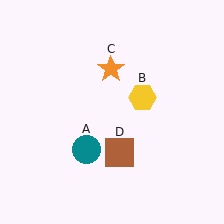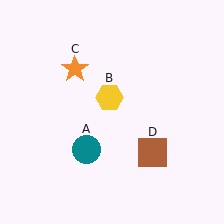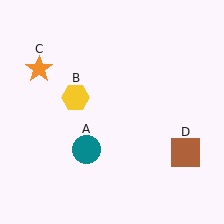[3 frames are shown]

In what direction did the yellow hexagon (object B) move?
The yellow hexagon (object B) moved left.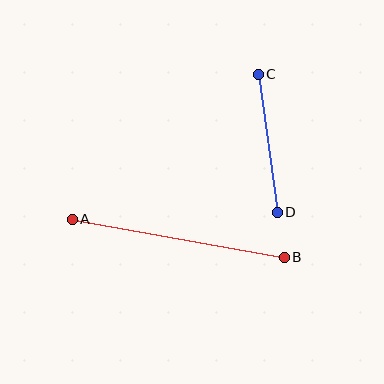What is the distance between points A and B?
The distance is approximately 215 pixels.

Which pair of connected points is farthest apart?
Points A and B are farthest apart.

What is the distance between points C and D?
The distance is approximately 140 pixels.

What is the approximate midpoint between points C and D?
The midpoint is at approximately (268, 143) pixels.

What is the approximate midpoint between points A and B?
The midpoint is at approximately (178, 238) pixels.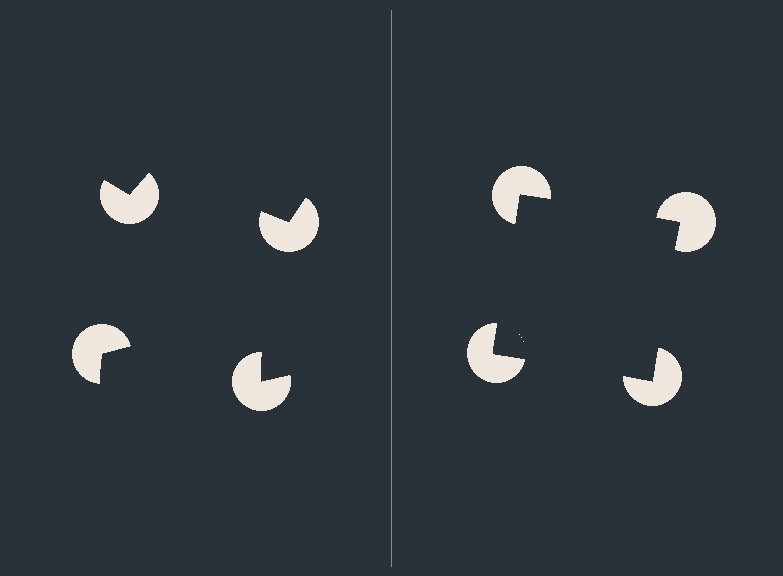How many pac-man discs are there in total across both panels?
8 — 4 on each side.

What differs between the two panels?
The pac-man discs are positioned identically on both sides; only the wedge orientations differ. On the right they align to a square; on the left they are misaligned.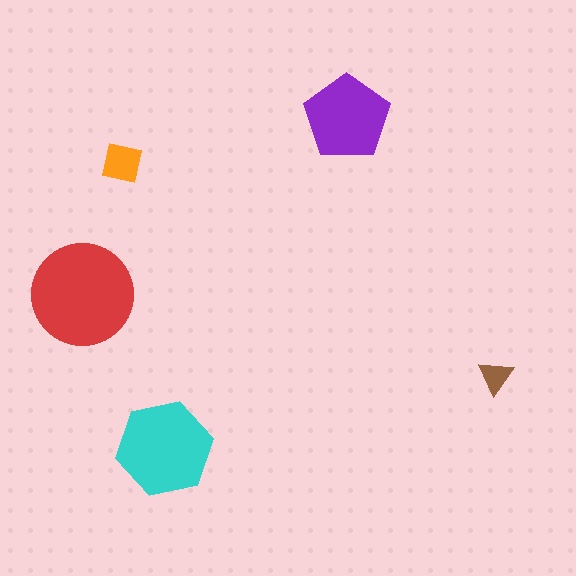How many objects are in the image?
There are 5 objects in the image.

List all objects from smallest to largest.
The brown triangle, the orange square, the purple pentagon, the cyan hexagon, the red circle.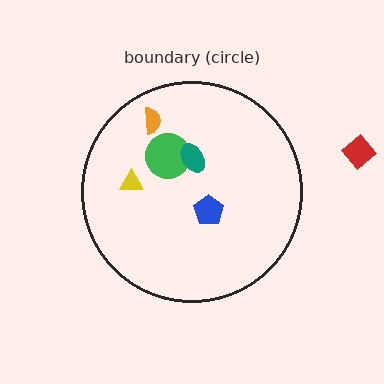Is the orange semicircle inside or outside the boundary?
Inside.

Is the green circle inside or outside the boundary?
Inside.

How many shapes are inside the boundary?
5 inside, 1 outside.